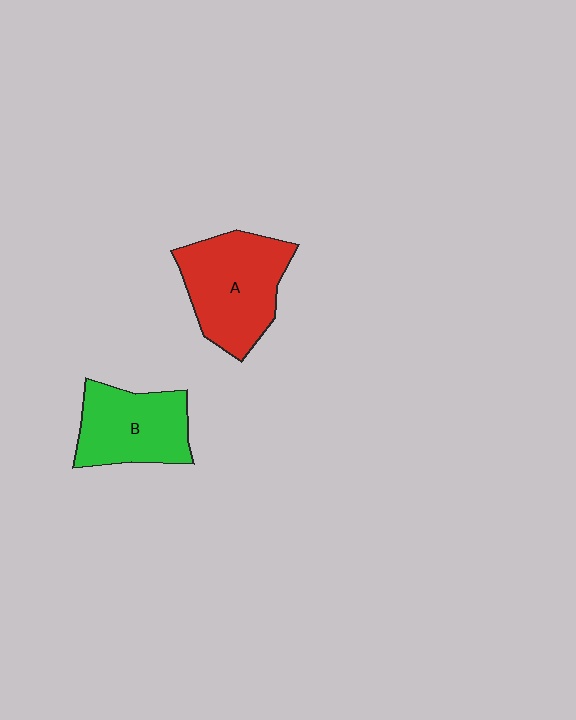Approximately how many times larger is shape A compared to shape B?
Approximately 1.2 times.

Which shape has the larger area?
Shape A (red).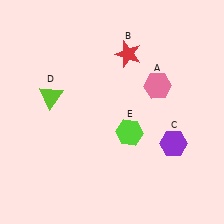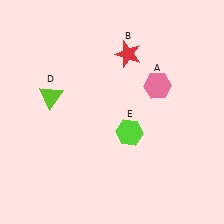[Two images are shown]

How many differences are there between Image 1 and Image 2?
There is 1 difference between the two images.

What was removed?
The purple hexagon (C) was removed in Image 2.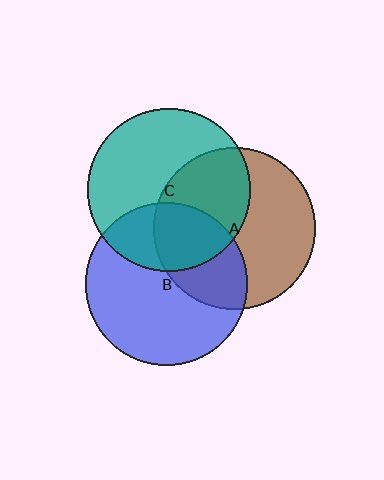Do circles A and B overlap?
Yes.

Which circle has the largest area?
Circle C (teal).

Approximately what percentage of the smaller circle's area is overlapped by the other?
Approximately 35%.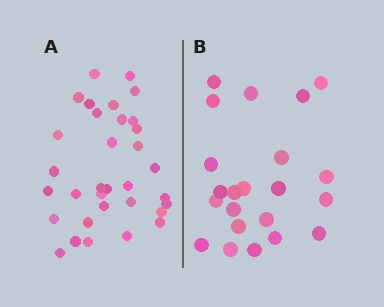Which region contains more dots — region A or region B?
Region A (the left region) has more dots.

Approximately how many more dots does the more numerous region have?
Region A has roughly 12 or so more dots than region B.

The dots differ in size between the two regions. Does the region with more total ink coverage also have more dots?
No. Region B has more total ink coverage because its dots are larger, but region A actually contains more individual dots. Total area can be misleading — the number of items is what matters here.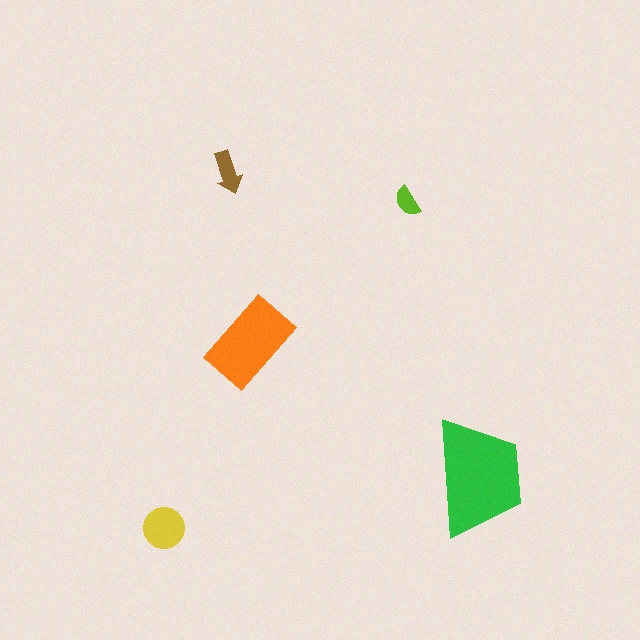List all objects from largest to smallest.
The green trapezoid, the orange rectangle, the yellow circle, the brown arrow, the lime semicircle.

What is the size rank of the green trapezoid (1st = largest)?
1st.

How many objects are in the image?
There are 5 objects in the image.